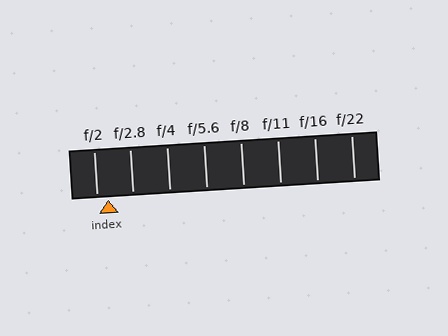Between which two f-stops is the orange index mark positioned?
The index mark is between f/2 and f/2.8.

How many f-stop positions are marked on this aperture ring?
There are 8 f-stop positions marked.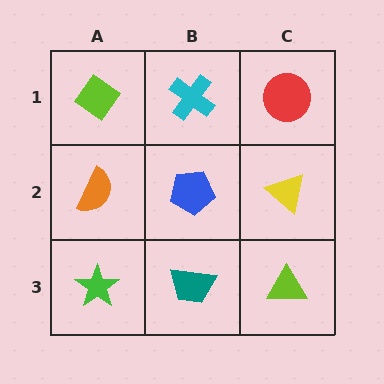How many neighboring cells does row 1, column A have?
2.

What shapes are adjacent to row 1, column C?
A yellow triangle (row 2, column C), a cyan cross (row 1, column B).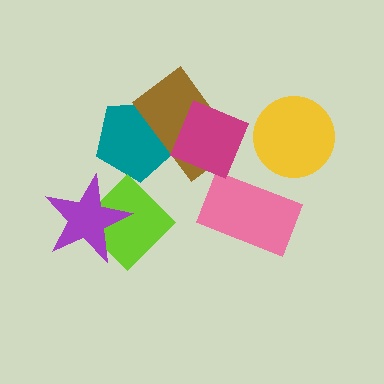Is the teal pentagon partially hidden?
Yes, it is partially covered by another shape.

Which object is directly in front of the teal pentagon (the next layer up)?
The brown rectangle is directly in front of the teal pentagon.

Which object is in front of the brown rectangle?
The magenta diamond is in front of the brown rectangle.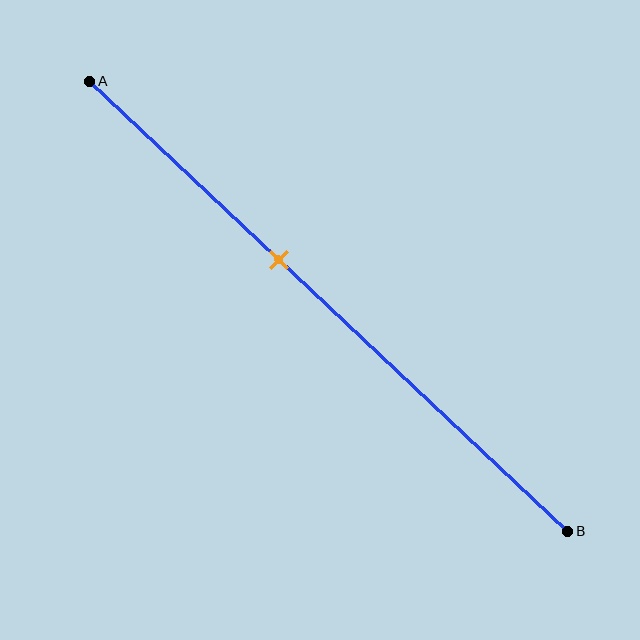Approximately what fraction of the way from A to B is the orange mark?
The orange mark is approximately 40% of the way from A to B.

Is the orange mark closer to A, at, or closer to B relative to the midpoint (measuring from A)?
The orange mark is closer to point A than the midpoint of segment AB.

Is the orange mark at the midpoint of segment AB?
No, the mark is at about 40% from A, not at the 50% midpoint.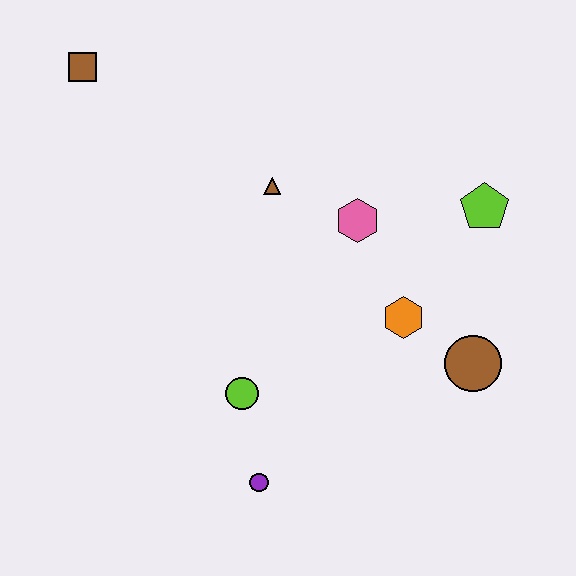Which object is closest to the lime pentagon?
The pink hexagon is closest to the lime pentagon.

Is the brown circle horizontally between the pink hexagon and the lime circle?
No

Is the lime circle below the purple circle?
No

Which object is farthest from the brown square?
The brown circle is farthest from the brown square.